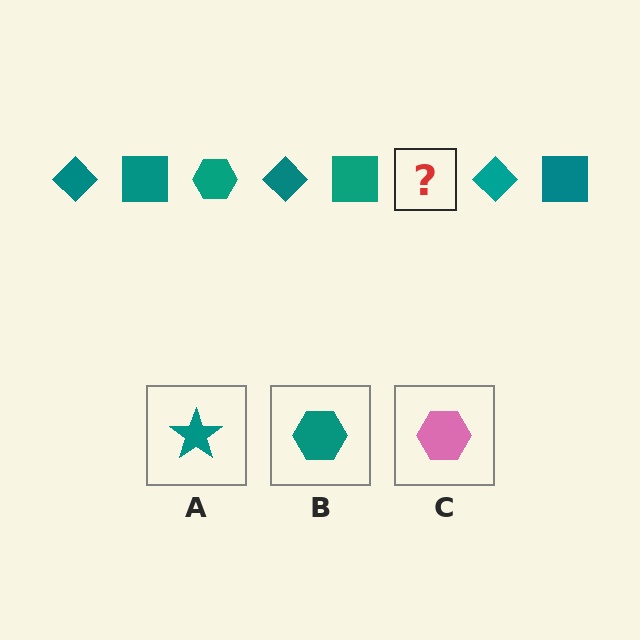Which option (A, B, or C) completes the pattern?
B.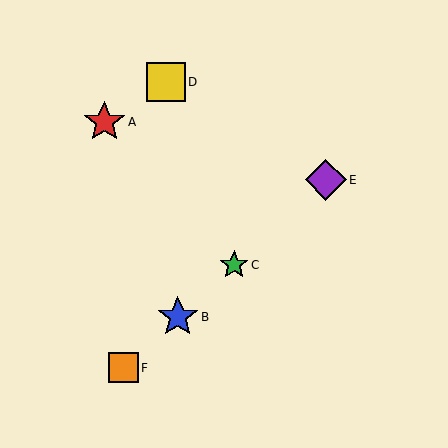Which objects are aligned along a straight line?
Objects B, C, E, F are aligned along a straight line.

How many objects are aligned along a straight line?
4 objects (B, C, E, F) are aligned along a straight line.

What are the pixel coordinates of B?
Object B is at (178, 317).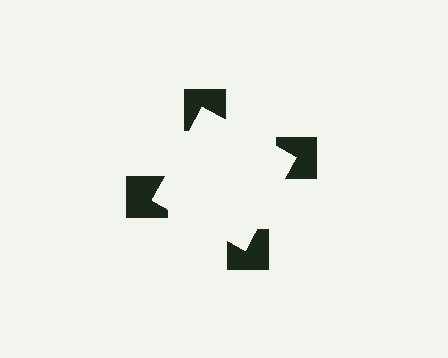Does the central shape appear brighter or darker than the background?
It typically appears slightly brighter than the background, even though no actual brightness change is drawn.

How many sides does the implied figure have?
4 sides.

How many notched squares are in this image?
There are 4 — one at each vertex of the illusory square.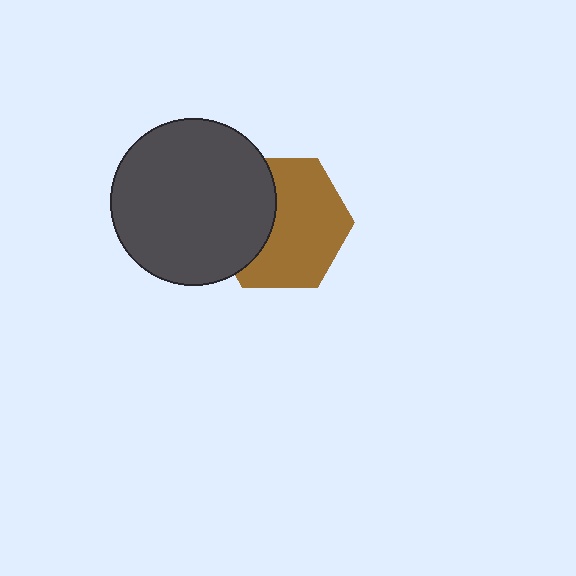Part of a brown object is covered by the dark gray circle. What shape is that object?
It is a hexagon.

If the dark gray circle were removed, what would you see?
You would see the complete brown hexagon.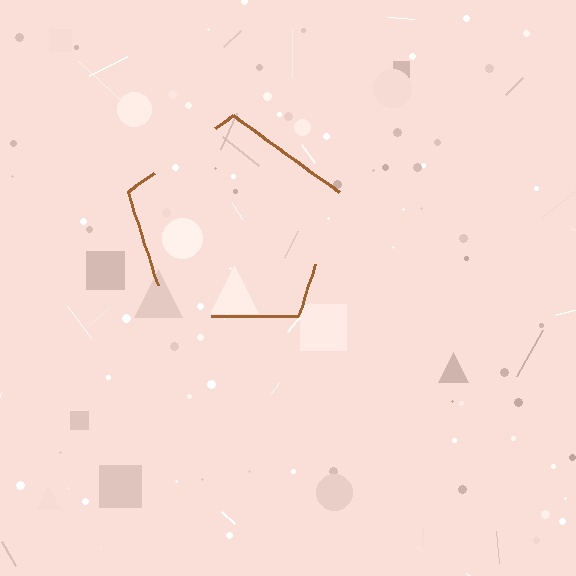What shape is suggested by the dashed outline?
The dashed outline suggests a pentagon.